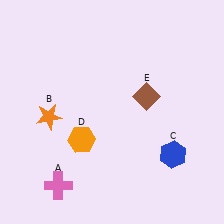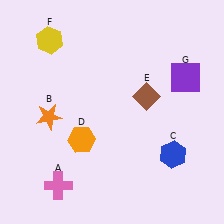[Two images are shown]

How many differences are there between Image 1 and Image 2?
There are 2 differences between the two images.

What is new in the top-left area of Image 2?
A yellow hexagon (F) was added in the top-left area of Image 2.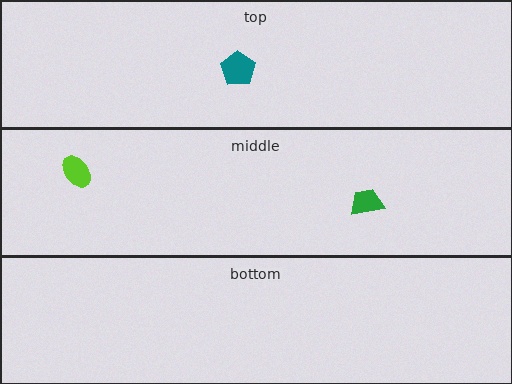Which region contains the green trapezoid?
The middle region.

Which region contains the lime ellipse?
The middle region.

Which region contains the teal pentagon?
The top region.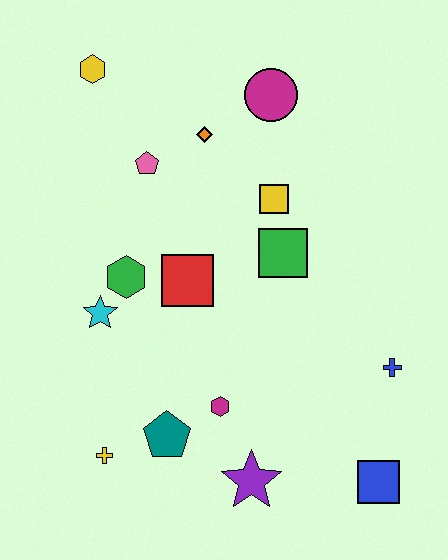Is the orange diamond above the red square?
Yes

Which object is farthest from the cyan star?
The blue square is farthest from the cyan star.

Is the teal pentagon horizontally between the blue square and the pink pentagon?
Yes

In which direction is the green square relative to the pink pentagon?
The green square is to the right of the pink pentagon.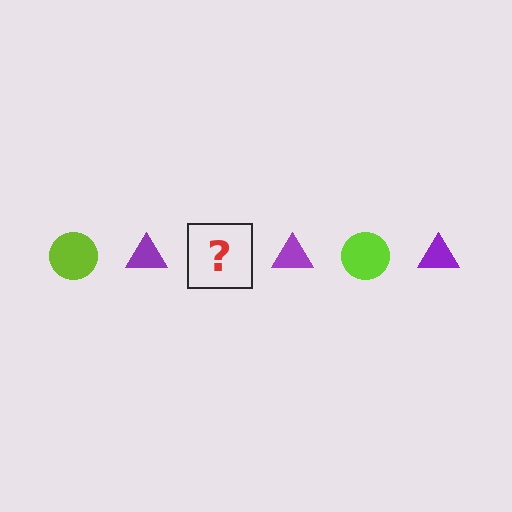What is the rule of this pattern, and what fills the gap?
The rule is that the pattern alternates between lime circle and purple triangle. The gap should be filled with a lime circle.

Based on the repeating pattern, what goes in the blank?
The blank should be a lime circle.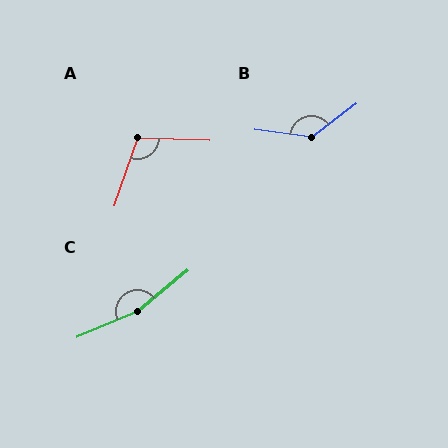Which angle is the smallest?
A, at approximately 106 degrees.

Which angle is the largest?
C, at approximately 163 degrees.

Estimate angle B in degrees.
Approximately 135 degrees.